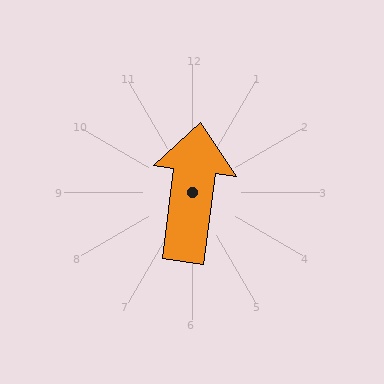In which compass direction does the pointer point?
North.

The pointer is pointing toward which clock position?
Roughly 12 o'clock.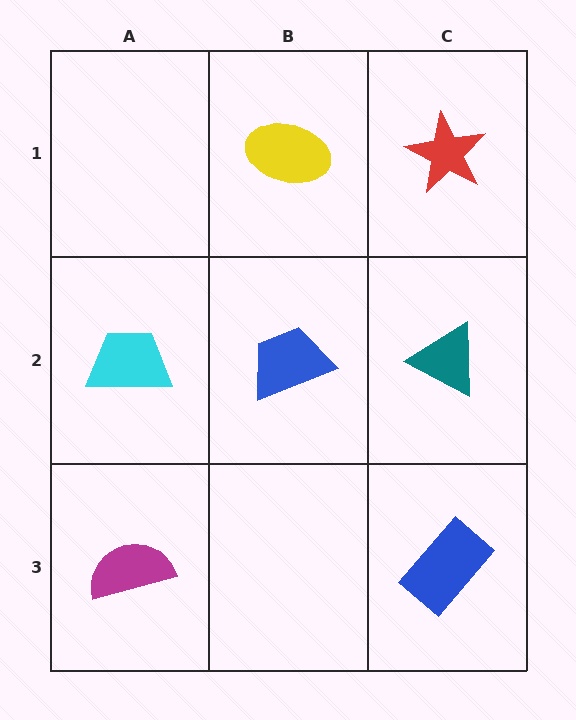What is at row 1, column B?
A yellow ellipse.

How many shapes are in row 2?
3 shapes.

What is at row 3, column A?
A magenta semicircle.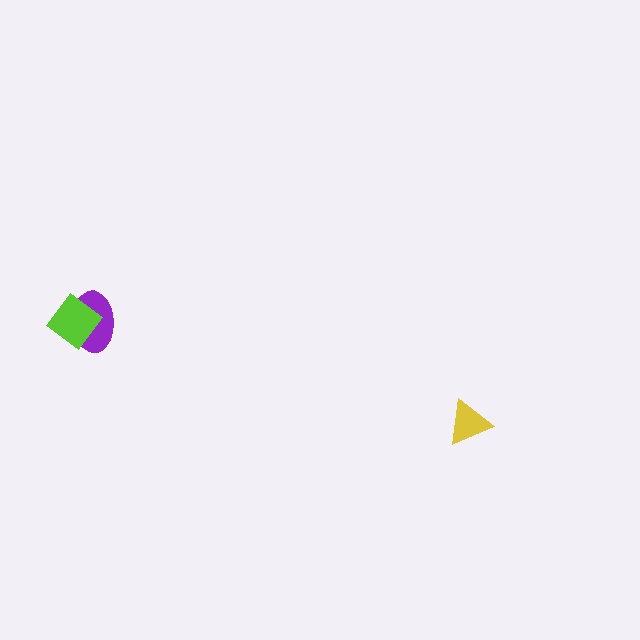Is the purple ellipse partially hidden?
Yes, it is partially covered by another shape.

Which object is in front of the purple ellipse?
The lime diamond is in front of the purple ellipse.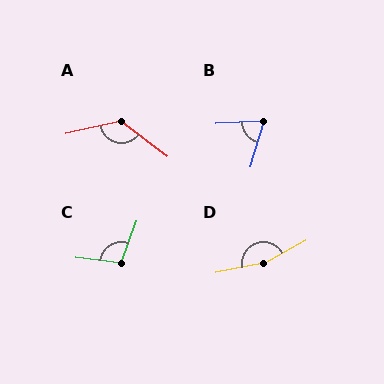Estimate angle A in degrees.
Approximately 130 degrees.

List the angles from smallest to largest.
B (71°), C (102°), A (130°), D (163°).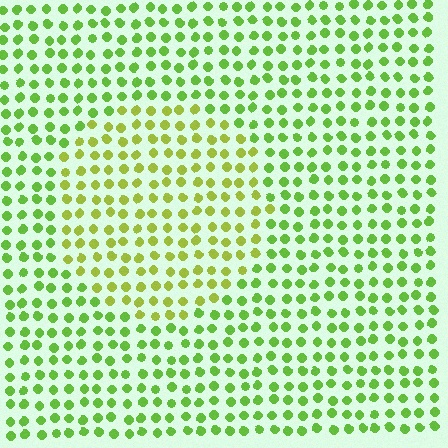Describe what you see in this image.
The image is filled with small lime elements in a uniform arrangement. A circle-shaped region is visible where the elements are tinted to a slightly different hue, forming a subtle color boundary.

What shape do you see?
I see a circle.